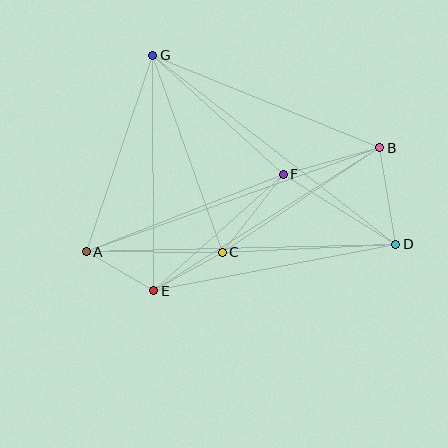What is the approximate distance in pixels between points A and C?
The distance between A and C is approximately 136 pixels.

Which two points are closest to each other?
Points A and E are closest to each other.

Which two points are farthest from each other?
Points A and B are farthest from each other.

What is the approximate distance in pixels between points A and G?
The distance between A and G is approximately 208 pixels.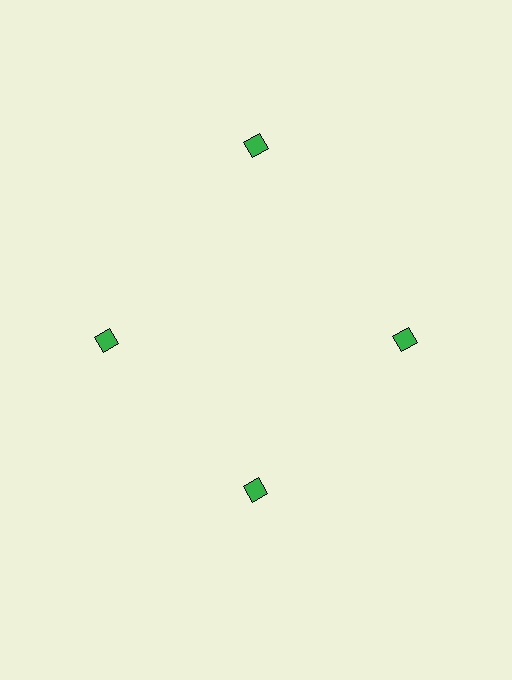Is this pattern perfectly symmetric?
No. The 4 green diamonds are arranged in a ring, but one element near the 12 o'clock position is pushed outward from the center, breaking the 4-fold rotational symmetry.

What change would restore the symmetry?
The symmetry would be restored by moving it inward, back onto the ring so that all 4 diamonds sit at equal angles and equal distance from the center.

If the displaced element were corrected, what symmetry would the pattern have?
It would have 4-fold rotational symmetry — the pattern would map onto itself every 90 degrees.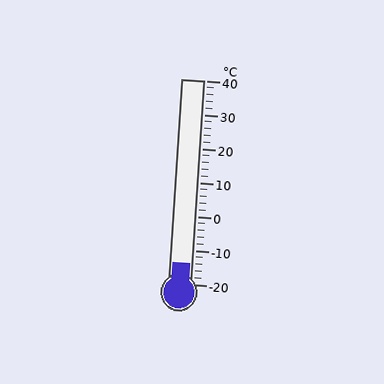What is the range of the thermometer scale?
The thermometer scale ranges from -20°C to 40°C.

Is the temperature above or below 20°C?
The temperature is below 20°C.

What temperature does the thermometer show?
The thermometer shows approximately -14°C.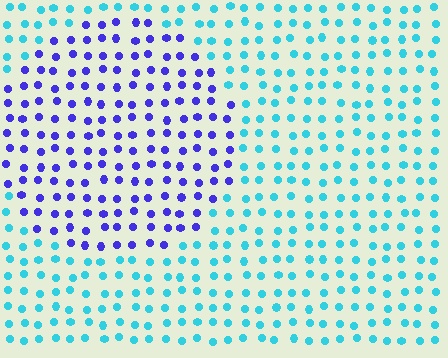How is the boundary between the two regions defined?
The boundary is defined purely by a slight shift in hue (about 61 degrees). Spacing, size, and orientation are identical on both sides.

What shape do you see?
I see a circle.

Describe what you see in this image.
The image is filled with small cyan elements in a uniform arrangement. A circle-shaped region is visible where the elements are tinted to a slightly different hue, forming a subtle color boundary.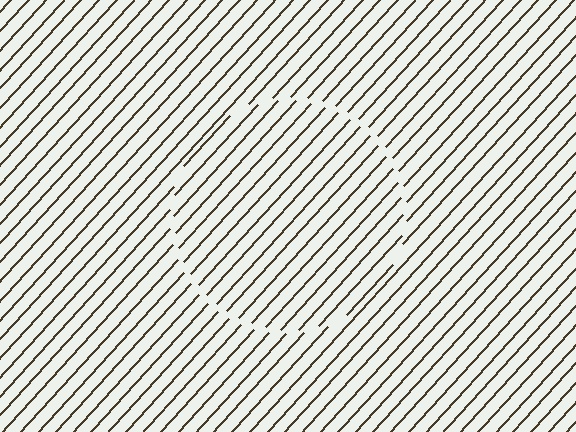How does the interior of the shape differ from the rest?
The interior of the shape contains the same grating, shifted by half a period — the contour is defined by the phase discontinuity where line-ends from the inner and outer gratings abut.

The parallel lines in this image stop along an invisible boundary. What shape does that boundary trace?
An illusory circle. The interior of the shape contains the same grating, shifted by half a period — the contour is defined by the phase discontinuity where line-ends from the inner and outer gratings abut.